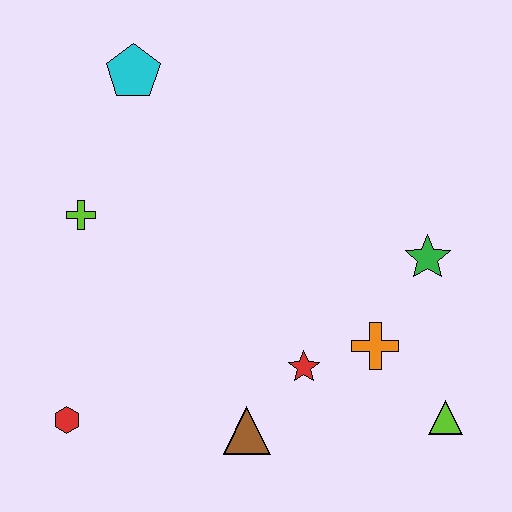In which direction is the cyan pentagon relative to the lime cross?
The cyan pentagon is above the lime cross.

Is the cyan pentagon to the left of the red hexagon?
No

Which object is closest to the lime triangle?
The orange cross is closest to the lime triangle.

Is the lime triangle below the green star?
Yes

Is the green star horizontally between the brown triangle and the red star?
No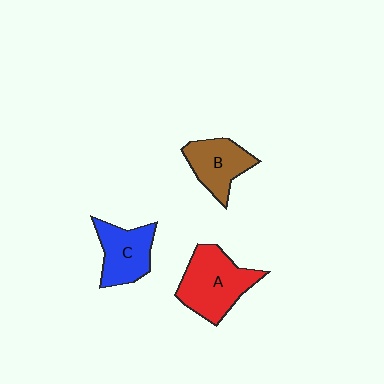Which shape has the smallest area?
Shape B (brown).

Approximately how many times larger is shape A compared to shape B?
Approximately 1.4 times.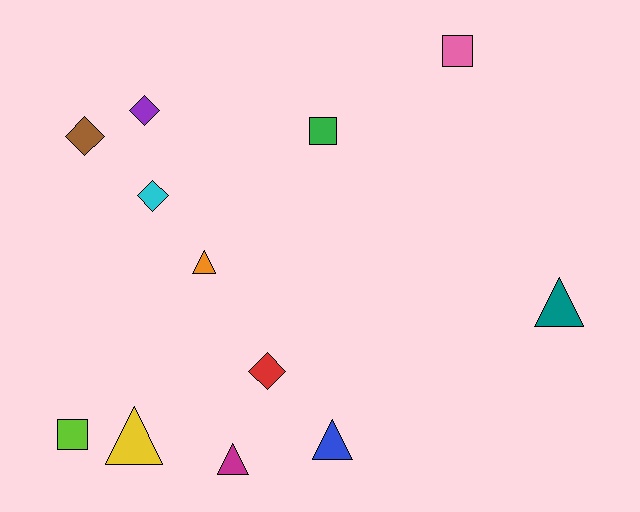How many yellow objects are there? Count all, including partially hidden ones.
There is 1 yellow object.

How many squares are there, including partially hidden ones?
There are 3 squares.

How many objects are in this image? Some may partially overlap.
There are 12 objects.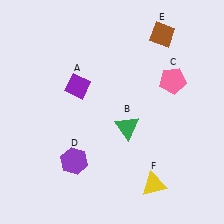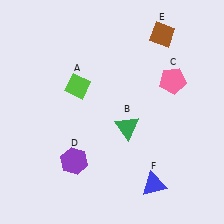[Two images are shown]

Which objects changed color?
A changed from purple to lime. F changed from yellow to blue.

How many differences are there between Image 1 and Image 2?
There are 2 differences between the two images.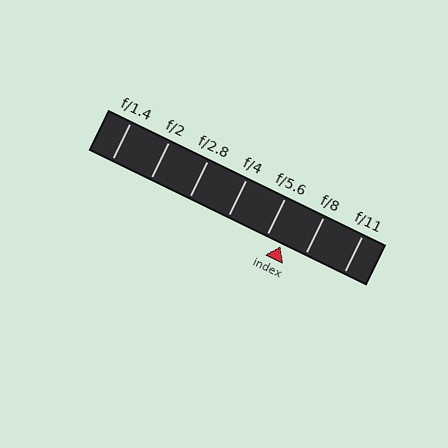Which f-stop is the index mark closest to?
The index mark is closest to f/5.6.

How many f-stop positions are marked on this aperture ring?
There are 7 f-stop positions marked.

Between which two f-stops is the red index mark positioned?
The index mark is between f/5.6 and f/8.